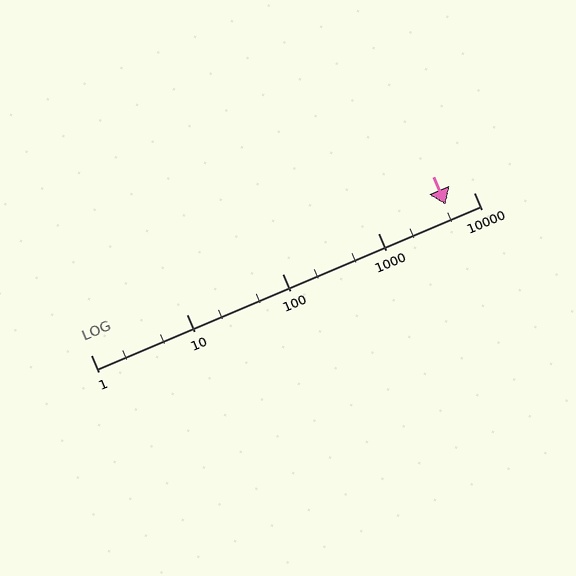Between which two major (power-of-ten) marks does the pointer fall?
The pointer is between 1000 and 10000.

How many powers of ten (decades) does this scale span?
The scale spans 4 decades, from 1 to 10000.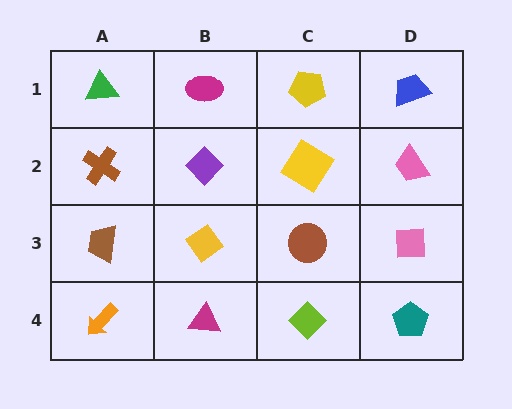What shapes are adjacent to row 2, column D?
A blue trapezoid (row 1, column D), a pink square (row 3, column D), a yellow diamond (row 2, column C).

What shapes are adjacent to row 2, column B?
A magenta ellipse (row 1, column B), a yellow diamond (row 3, column B), a brown cross (row 2, column A), a yellow diamond (row 2, column C).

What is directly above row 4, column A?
A brown trapezoid.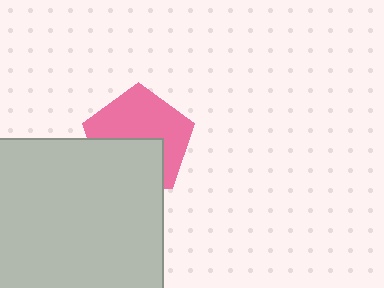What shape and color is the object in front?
The object in front is a light gray square.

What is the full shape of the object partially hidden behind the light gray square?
The partially hidden object is a pink pentagon.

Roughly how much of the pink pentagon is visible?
About half of it is visible (roughly 57%).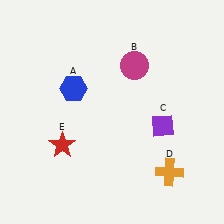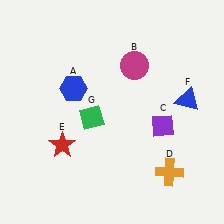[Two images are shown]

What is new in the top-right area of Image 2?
A blue triangle (F) was added in the top-right area of Image 2.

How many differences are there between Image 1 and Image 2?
There are 2 differences between the two images.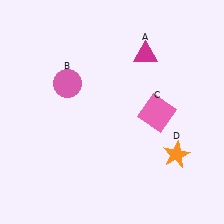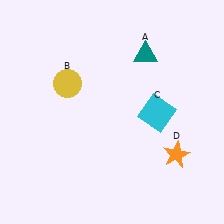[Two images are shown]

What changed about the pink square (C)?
In Image 1, C is pink. In Image 2, it changed to cyan.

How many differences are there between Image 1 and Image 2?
There are 3 differences between the two images.